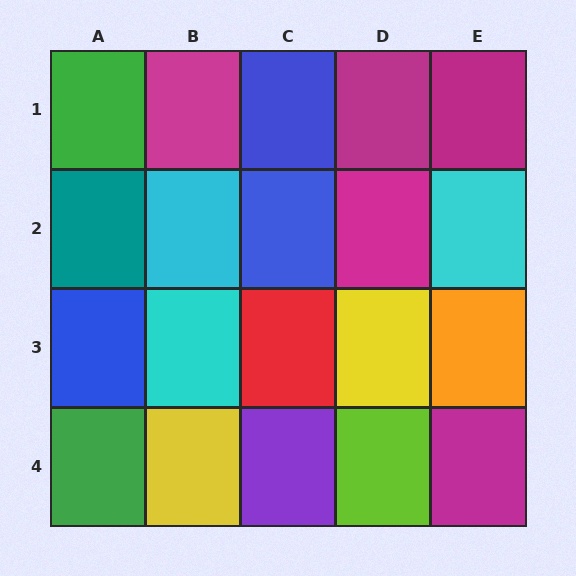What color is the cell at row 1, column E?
Magenta.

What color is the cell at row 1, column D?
Magenta.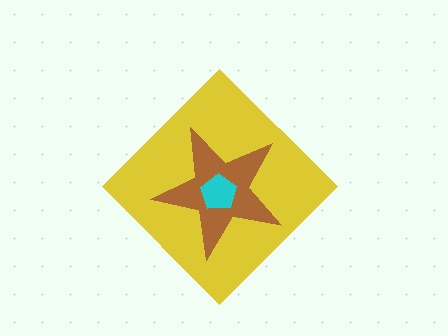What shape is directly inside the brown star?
The cyan pentagon.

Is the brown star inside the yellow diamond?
Yes.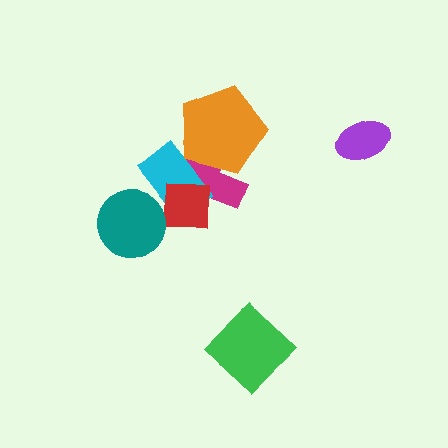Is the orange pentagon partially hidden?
No, no other shape covers it.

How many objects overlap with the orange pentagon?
2 objects overlap with the orange pentagon.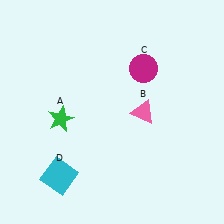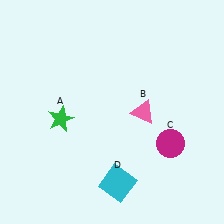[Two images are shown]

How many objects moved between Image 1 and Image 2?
2 objects moved between the two images.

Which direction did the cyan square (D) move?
The cyan square (D) moved right.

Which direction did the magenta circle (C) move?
The magenta circle (C) moved down.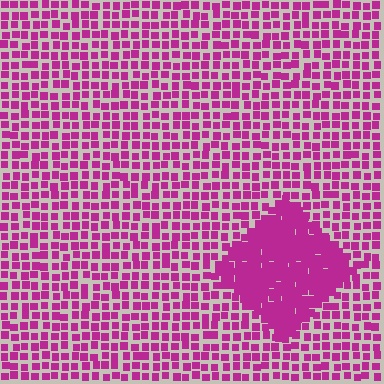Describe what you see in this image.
The image contains small magenta elements arranged at two different densities. A diamond-shaped region is visible where the elements are more densely packed than the surrounding area.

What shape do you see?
I see a diamond.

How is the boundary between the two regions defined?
The boundary is defined by a change in element density (approximately 2.2x ratio). All elements are the same color, size, and shape.